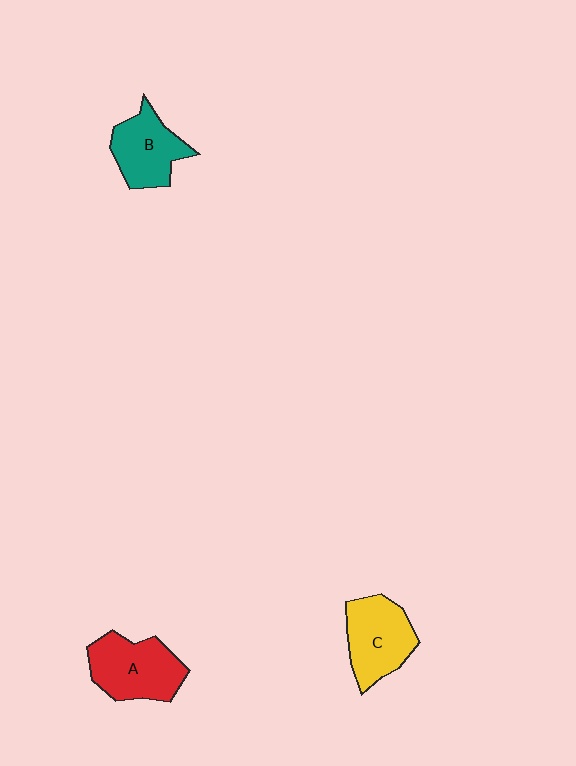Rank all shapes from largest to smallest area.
From largest to smallest: A (red), C (yellow), B (teal).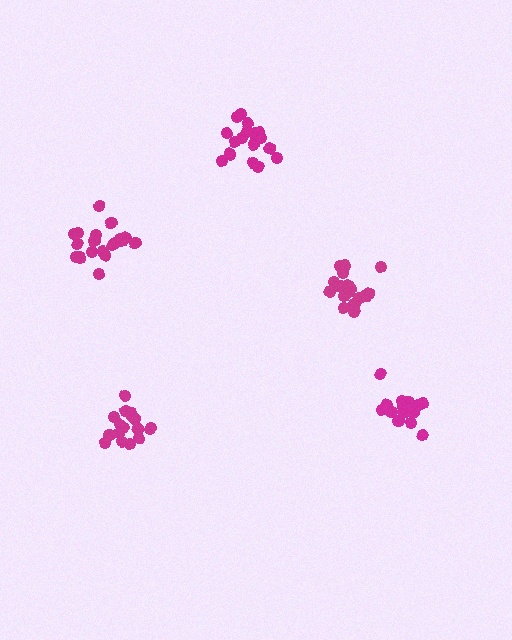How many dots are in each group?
Group 1: 17 dots, Group 2: 19 dots, Group 3: 19 dots, Group 4: 19 dots, Group 5: 17 dots (91 total).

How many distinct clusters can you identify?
There are 5 distinct clusters.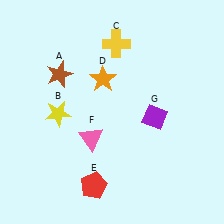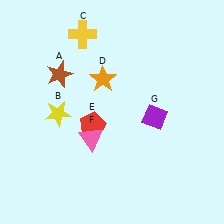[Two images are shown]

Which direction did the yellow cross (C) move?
The yellow cross (C) moved left.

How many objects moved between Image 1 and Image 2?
2 objects moved between the two images.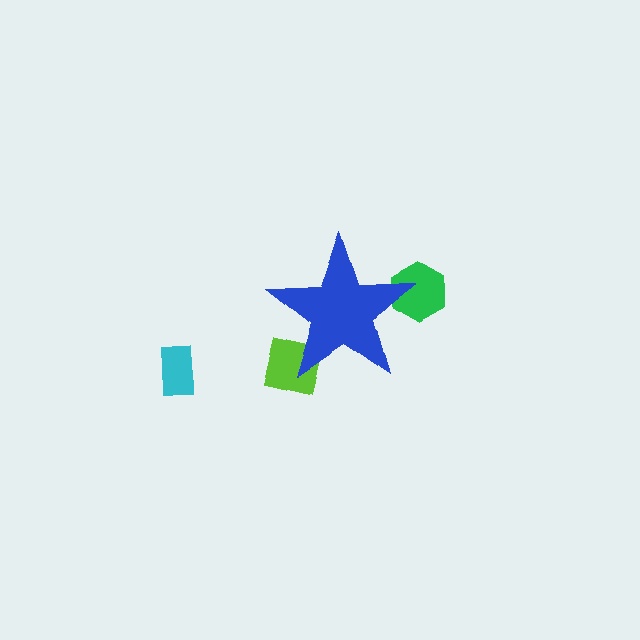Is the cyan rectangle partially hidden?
No, the cyan rectangle is fully visible.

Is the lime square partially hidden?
Yes, the lime square is partially hidden behind the blue star.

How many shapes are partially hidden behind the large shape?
2 shapes are partially hidden.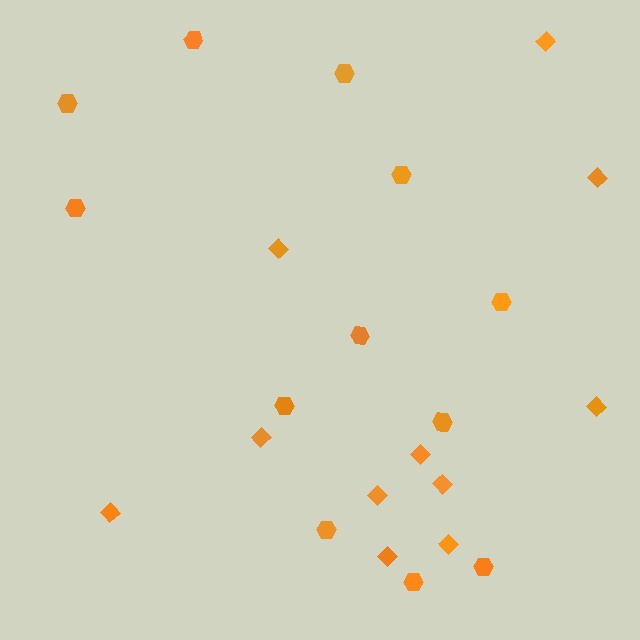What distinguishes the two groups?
There are 2 groups: one group of diamonds (11) and one group of hexagons (12).